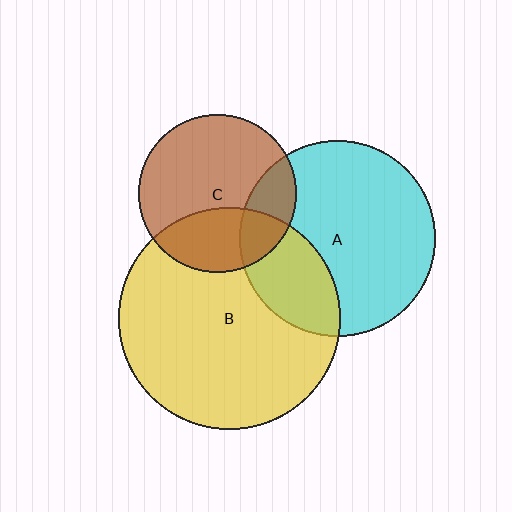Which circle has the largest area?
Circle B (yellow).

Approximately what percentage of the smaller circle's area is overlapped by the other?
Approximately 30%.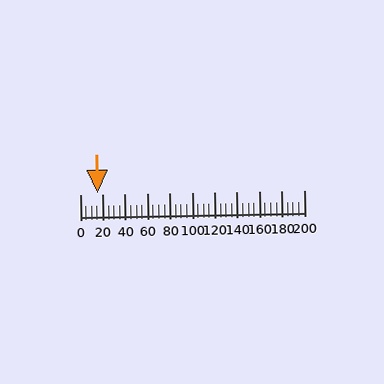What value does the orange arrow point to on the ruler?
The orange arrow points to approximately 16.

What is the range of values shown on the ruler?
The ruler shows values from 0 to 200.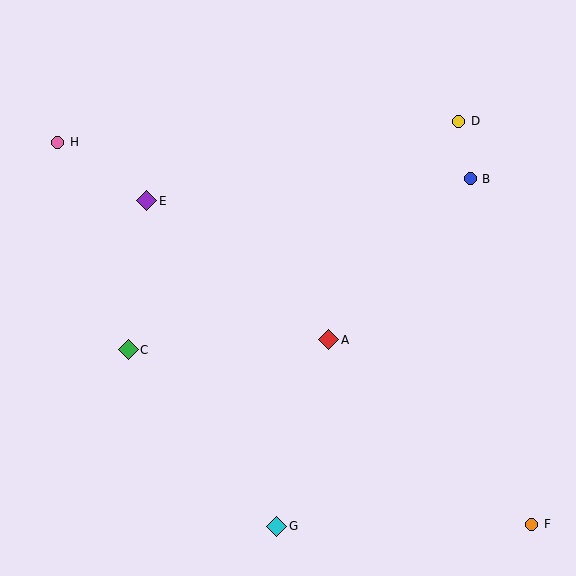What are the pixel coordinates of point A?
Point A is at (329, 340).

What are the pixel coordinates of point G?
Point G is at (277, 526).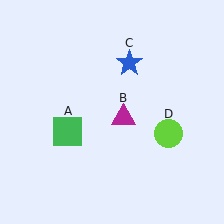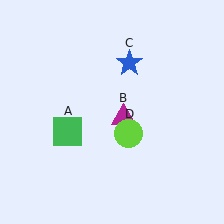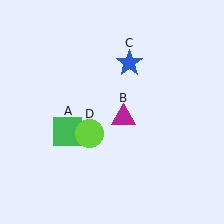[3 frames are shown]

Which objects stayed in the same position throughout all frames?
Green square (object A) and magenta triangle (object B) and blue star (object C) remained stationary.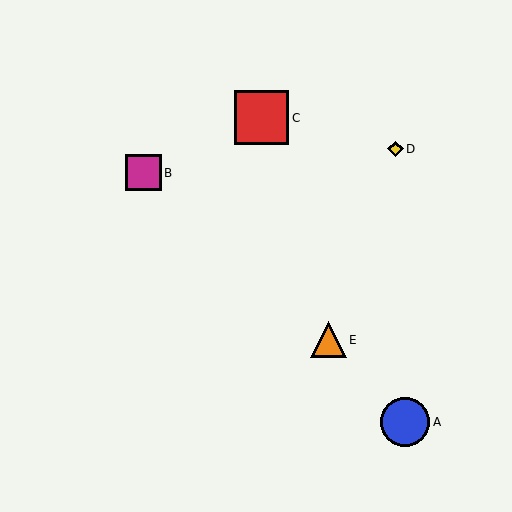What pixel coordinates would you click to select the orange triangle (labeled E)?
Click at (329, 340) to select the orange triangle E.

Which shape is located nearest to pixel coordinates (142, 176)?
The magenta square (labeled B) at (143, 173) is nearest to that location.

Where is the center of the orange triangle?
The center of the orange triangle is at (329, 340).